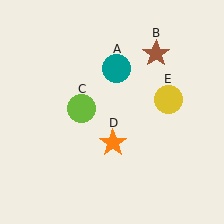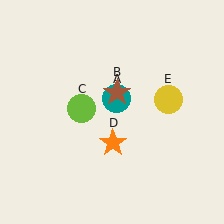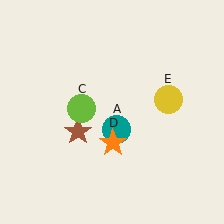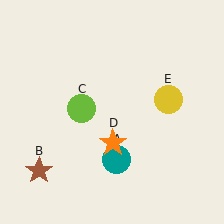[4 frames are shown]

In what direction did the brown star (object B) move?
The brown star (object B) moved down and to the left.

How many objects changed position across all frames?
2 objects changed position: teal circle (object A), brown star (object B).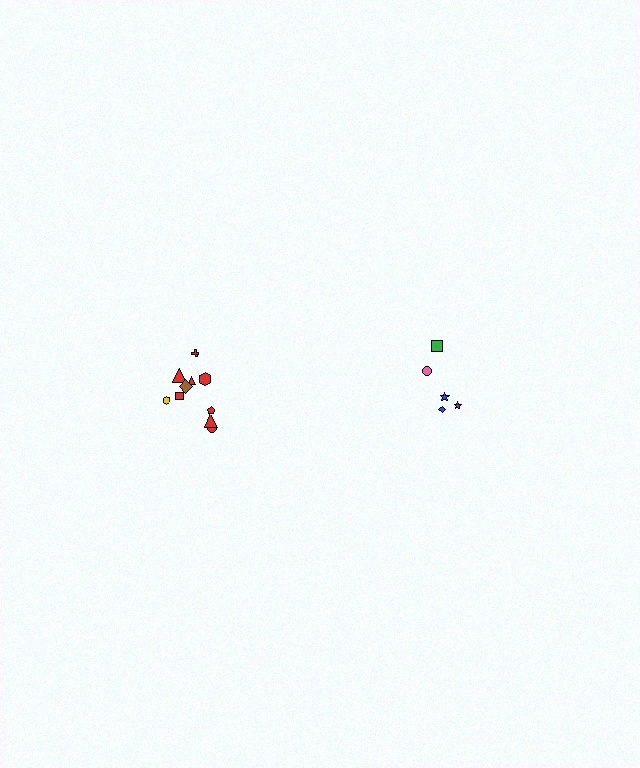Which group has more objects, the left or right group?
The left group.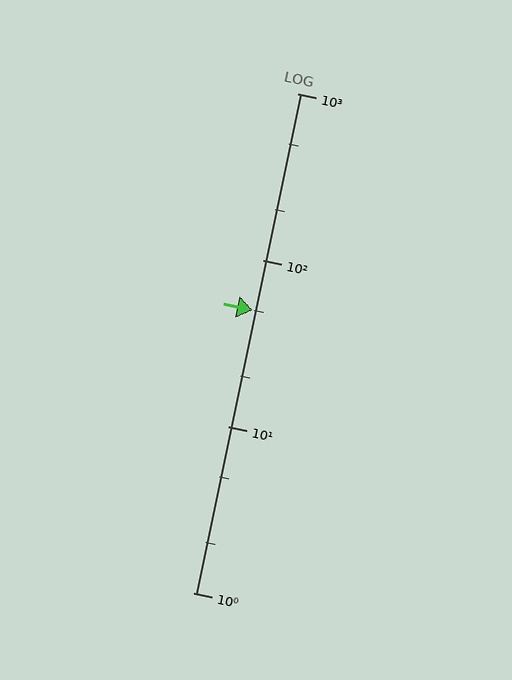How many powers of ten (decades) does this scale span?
The scale spans 3 decades, from 1 to 1000.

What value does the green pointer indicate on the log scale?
The pointer indicates approximately 50.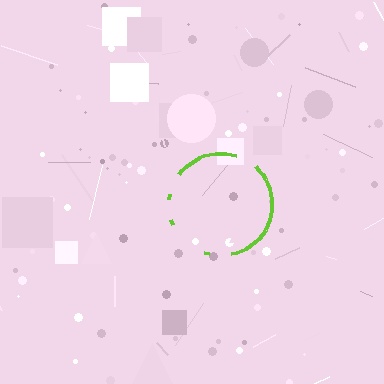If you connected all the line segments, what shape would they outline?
They would outline a circle.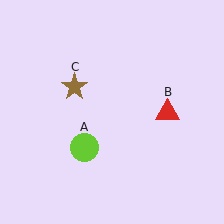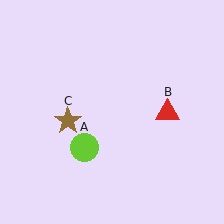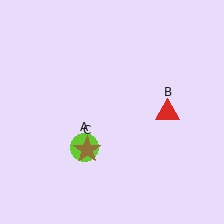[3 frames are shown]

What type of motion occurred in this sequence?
The brown star (object C) rotated counterclockwise around the center of the scene.